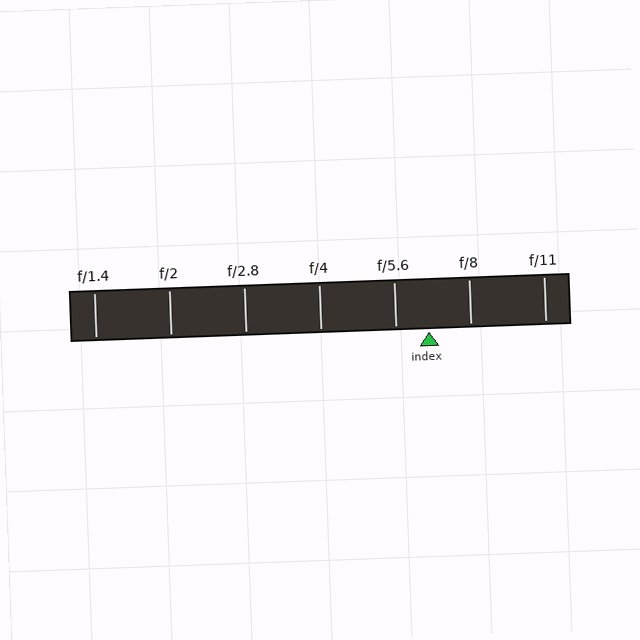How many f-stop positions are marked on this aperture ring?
There are 7 f-stop positions marked.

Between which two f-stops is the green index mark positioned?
The index mark is between f/5.6 and f/8.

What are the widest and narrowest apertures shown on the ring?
The widest aperture shown is f/1.4 and the narrowest is f/11.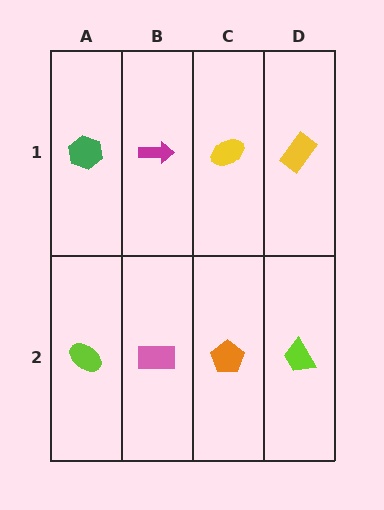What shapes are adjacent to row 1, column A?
A lime ellipse (row 2, column A), a magenta arrow (row 1, column B).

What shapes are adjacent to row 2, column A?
A green hexagon (row 1, column A), a pink rectangle (row 2, column B).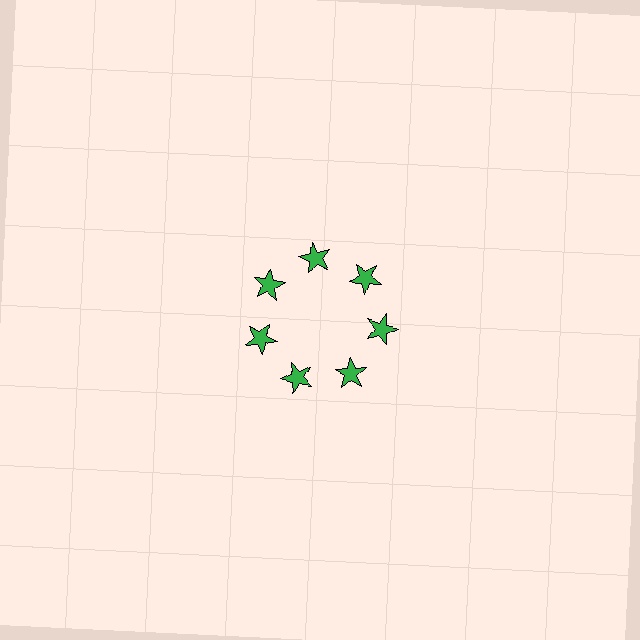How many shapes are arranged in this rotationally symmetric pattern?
There are 7 shapes, arranged in 7 groups of 1.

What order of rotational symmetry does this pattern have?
This pattern has 7-fold rotational symmetry.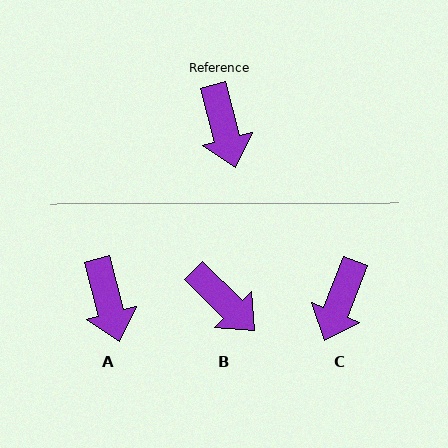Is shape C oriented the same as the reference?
No, it is off by about 37 degrees.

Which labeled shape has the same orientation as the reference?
A.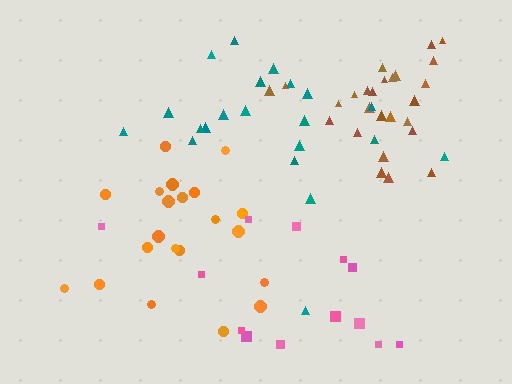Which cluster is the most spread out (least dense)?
Pink.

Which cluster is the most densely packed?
Brown.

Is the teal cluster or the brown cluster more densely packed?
Brown.